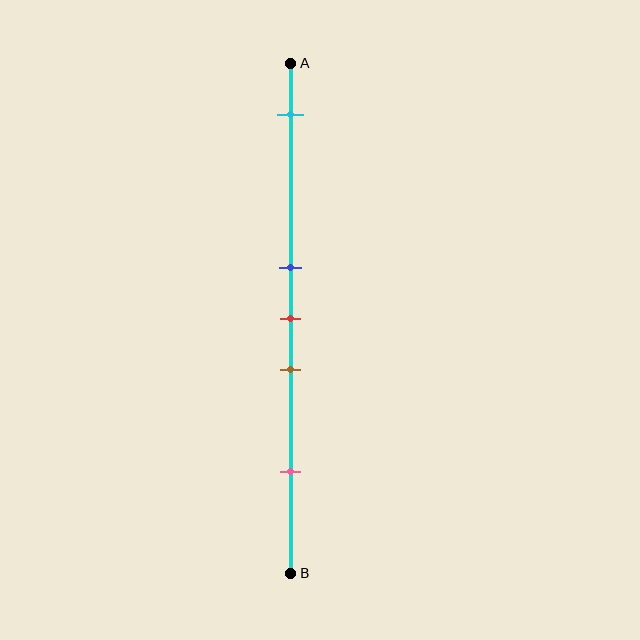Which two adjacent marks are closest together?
The blue and red marks are the closest adjacent pair.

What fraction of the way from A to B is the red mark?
The red mark is approximately 50% (0.5) of the way from A to B.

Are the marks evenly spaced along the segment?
No, the marks are not evenly spaced.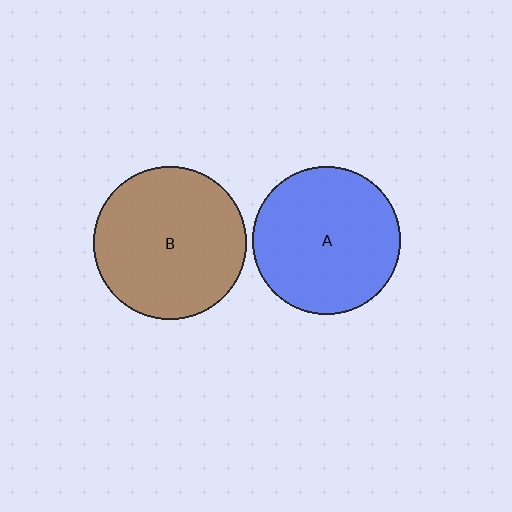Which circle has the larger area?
Circle B (brown).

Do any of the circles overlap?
No, none of the circles overlap.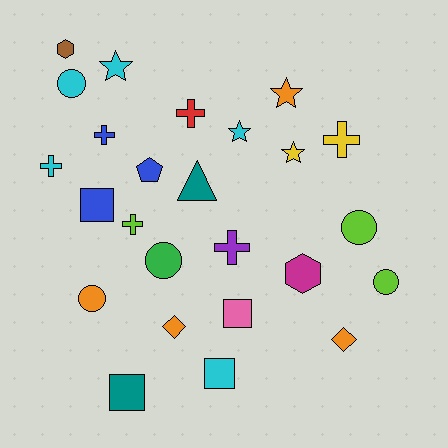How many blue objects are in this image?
There are 3 blue objects.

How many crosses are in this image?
There are 6 crosses.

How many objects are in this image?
There are 25 objects.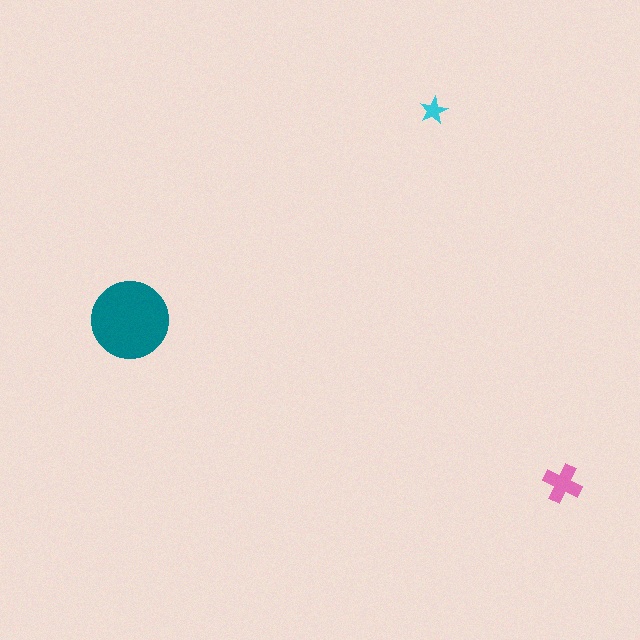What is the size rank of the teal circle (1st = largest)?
1st.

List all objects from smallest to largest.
The cyan star, the pink cross, the teal circle.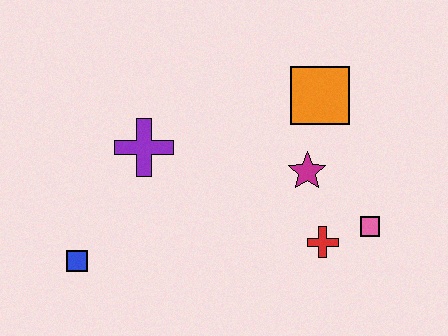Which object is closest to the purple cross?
The blue square is closest to the purple cross.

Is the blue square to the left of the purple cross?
Yes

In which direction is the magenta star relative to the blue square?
The magenta star is to the right of the blue square.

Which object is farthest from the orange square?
The blue square is farthest from the orange square.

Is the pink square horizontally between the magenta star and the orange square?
No